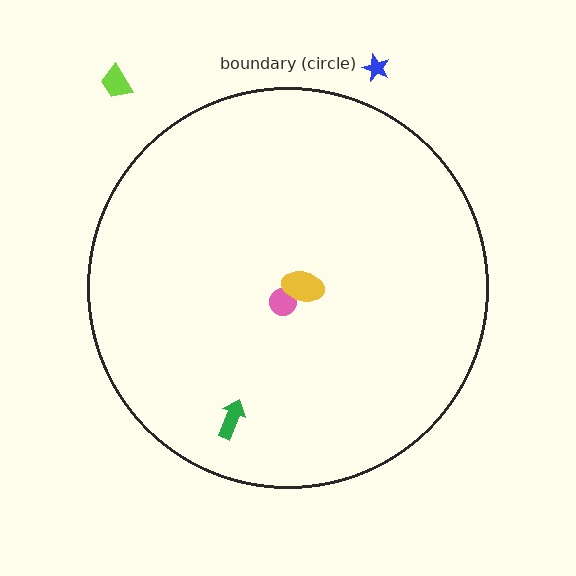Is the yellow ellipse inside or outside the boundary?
Inside.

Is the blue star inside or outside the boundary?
Outside.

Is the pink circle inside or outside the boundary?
Inside.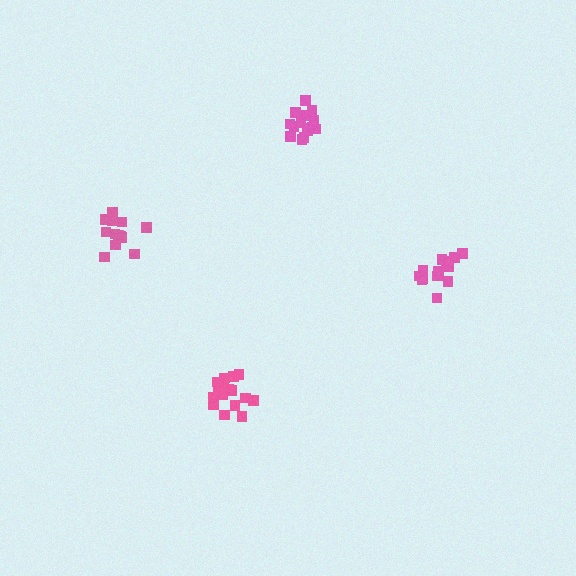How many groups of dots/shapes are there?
There are 4 groups.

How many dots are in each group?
Group 1: 15 dots, Group 2: 13 dots, Group 3: 15 dots, Group 4: 19 dots (62 total).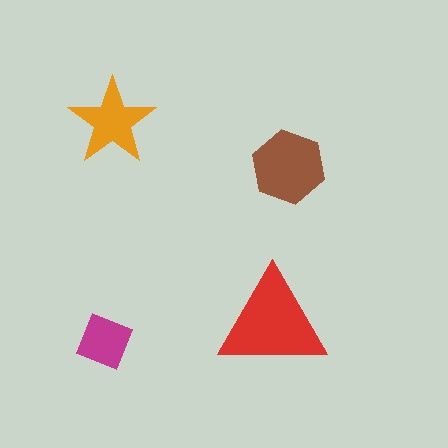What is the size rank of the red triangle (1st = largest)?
1st.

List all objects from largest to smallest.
The red triangle, the brown hexagon, the orange star, the magenta square.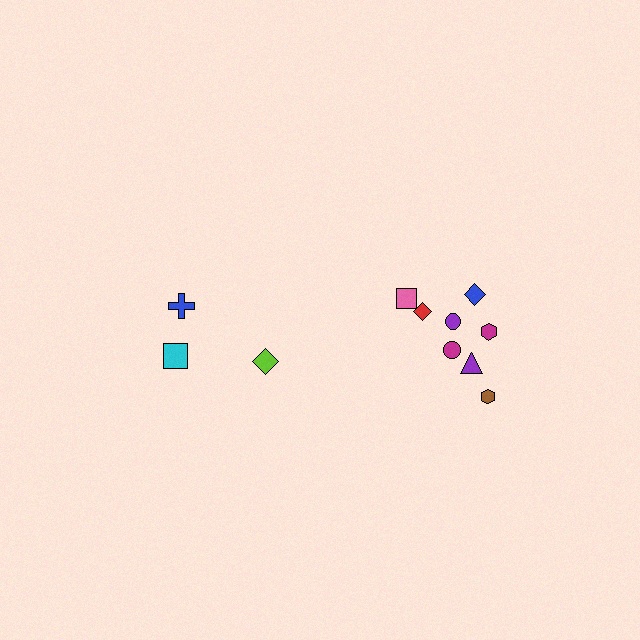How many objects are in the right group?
There are 8 objects.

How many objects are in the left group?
There are 3 objects.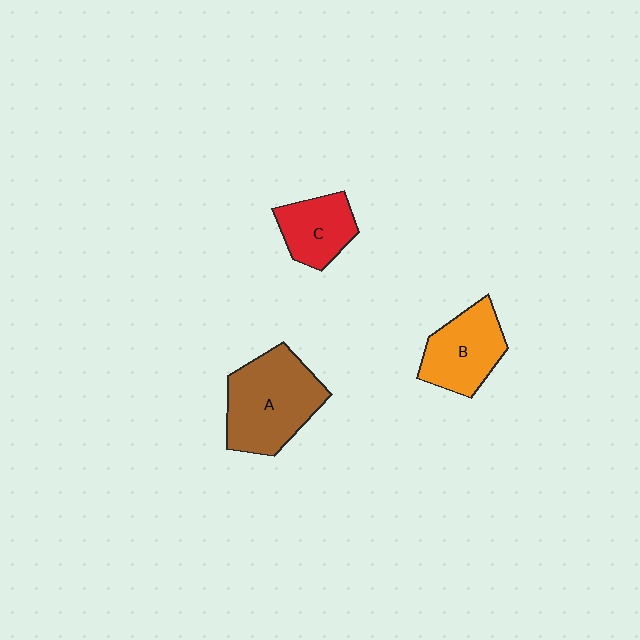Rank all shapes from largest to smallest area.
From largest to smallest: A (brown), B (orange), C (red).